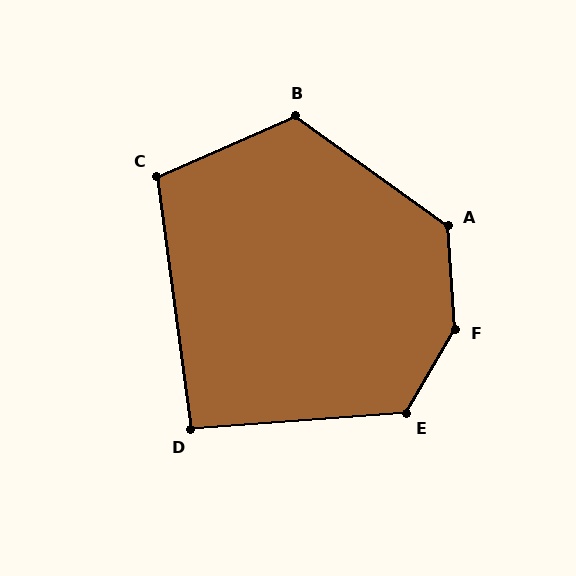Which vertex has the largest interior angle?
F, at approximately 146 degrees.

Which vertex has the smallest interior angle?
D, at approximately 93 degrees.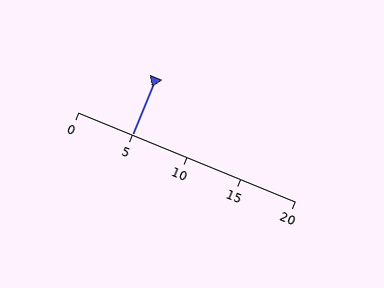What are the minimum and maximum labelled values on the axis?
The axis runs from 0 to 20.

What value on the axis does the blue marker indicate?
The marker indicates approximately 5.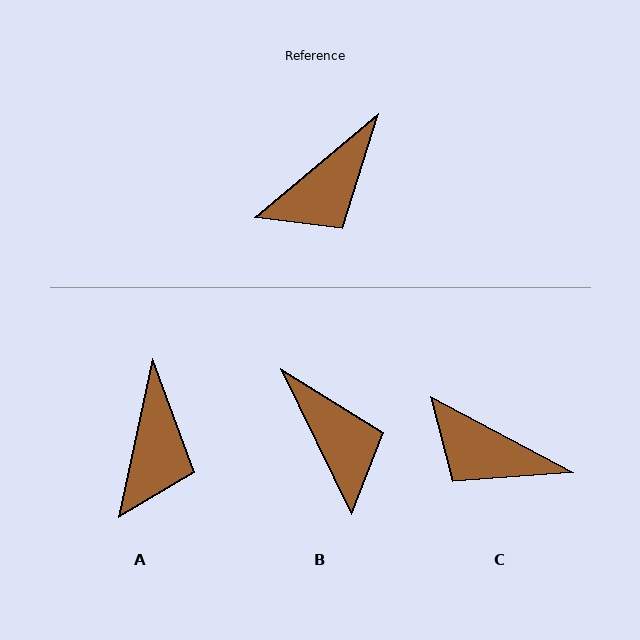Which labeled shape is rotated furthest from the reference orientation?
B, about 76 degrees away.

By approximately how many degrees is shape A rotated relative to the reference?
Approximately 38 degrees counter-clockwise.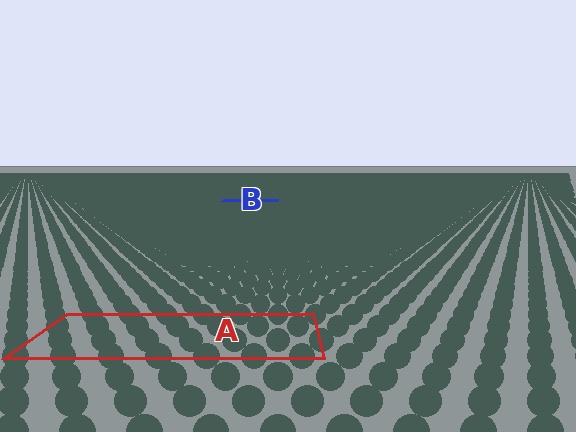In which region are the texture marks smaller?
The texture marks are smaller in region B, because it is farther away.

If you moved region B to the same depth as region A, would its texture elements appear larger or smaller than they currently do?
They would appear larger. At a closer depth, the same texture elements are projected at a bigger on-screen size.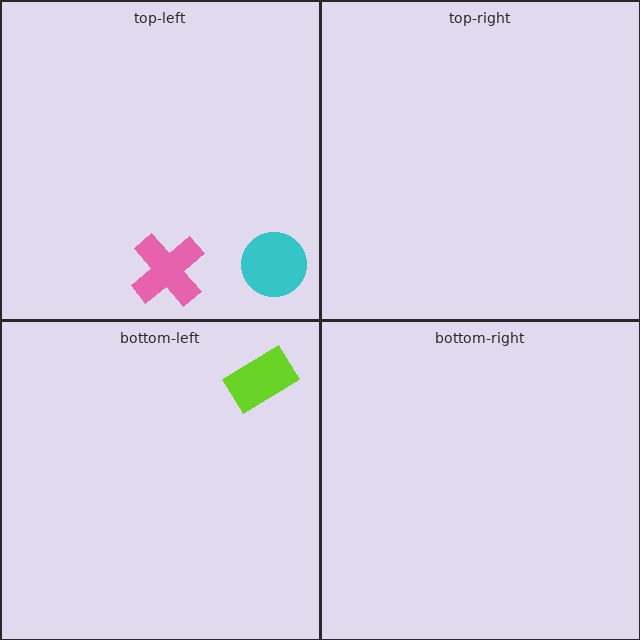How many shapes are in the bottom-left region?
1.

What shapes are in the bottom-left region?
The lime rectangle.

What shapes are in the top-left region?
The pink cross, the cyan circle.